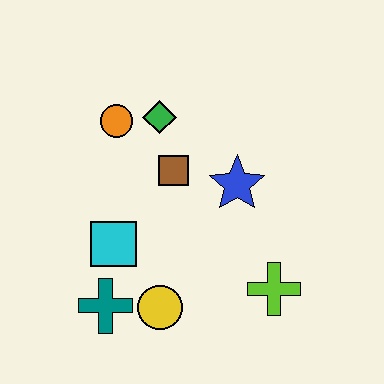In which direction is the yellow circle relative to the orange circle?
The yellow circle is below the orange circle.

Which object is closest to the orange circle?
The green diamond is closest to the orange circle.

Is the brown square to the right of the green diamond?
Yes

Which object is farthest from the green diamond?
The lime cross is farthest from the green diamond.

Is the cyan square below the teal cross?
No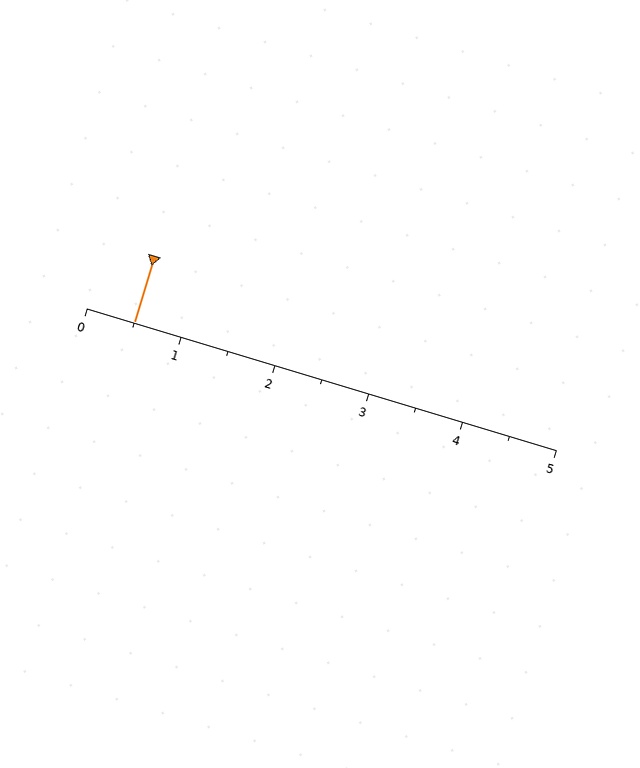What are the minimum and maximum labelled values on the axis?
The axis runs from 0 to 5.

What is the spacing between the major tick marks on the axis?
The major ticks are spaced 1 apart.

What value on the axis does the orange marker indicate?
The marker indicates approximately 0.5.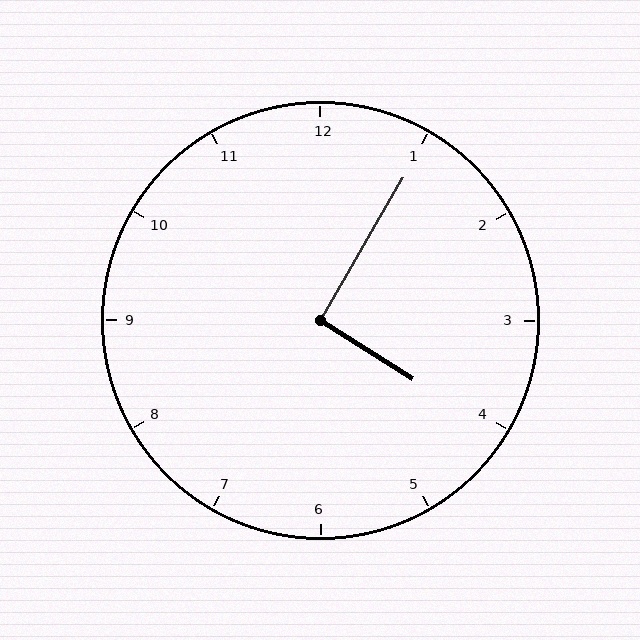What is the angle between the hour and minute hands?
Approximately 92 degrees.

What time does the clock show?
4:05.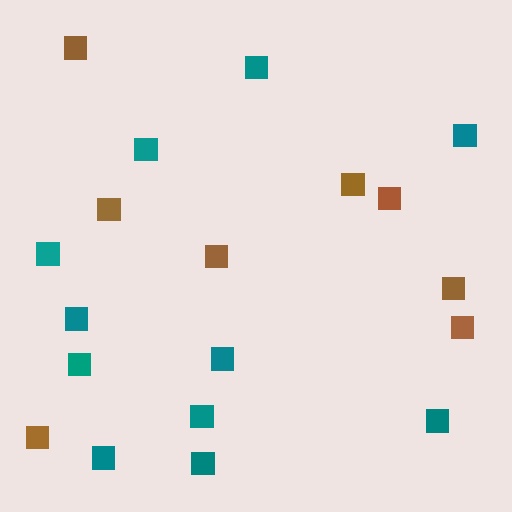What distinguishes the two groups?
There are 2 groups: one group of brown squares (8) and one group of teal squares (11).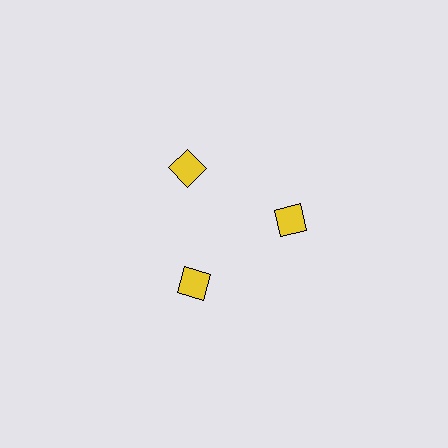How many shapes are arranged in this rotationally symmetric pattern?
There are 3 shapes, arranged in 3 groups of 1.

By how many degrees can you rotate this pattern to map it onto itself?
The pattern maps onto itself every 120 degrees of rotation.